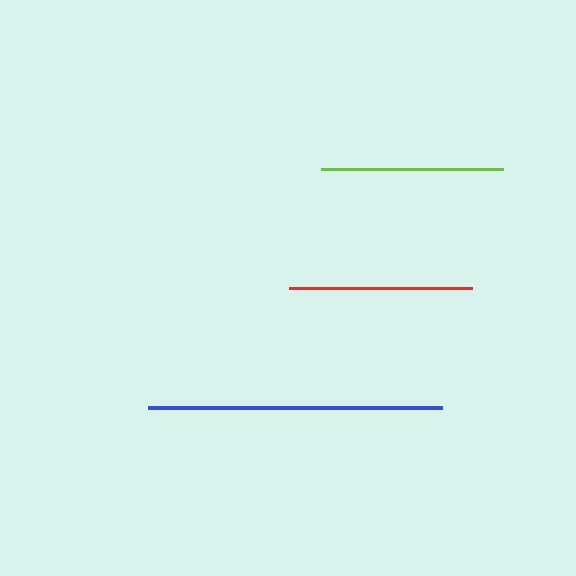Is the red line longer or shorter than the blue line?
The blue line is longer than the red line.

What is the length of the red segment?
The red segment is approximately 183 pixels long.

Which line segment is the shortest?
The lime line is the shortest at approximately 182 pixels.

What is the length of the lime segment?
The lime segment is approximately 182 pixels long.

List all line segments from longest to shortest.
From longest to shortest: blue, red, lime.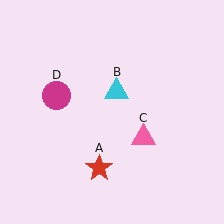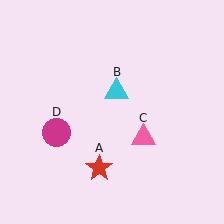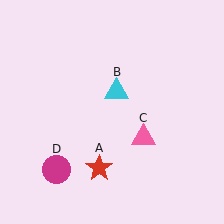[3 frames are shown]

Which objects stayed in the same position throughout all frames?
Red star (object A) and cyan triangle (object B) and pink triangle (object C) remained stationary.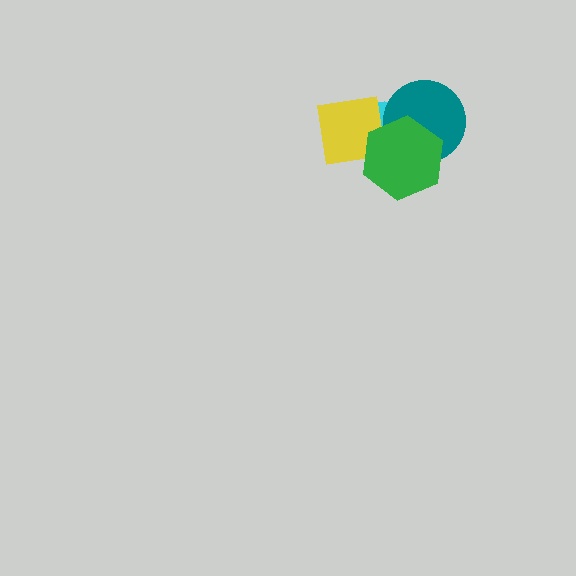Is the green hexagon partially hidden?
No, no other shape covers it.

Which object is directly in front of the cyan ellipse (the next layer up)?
The teal circle is directly in front of the cyan ellipse.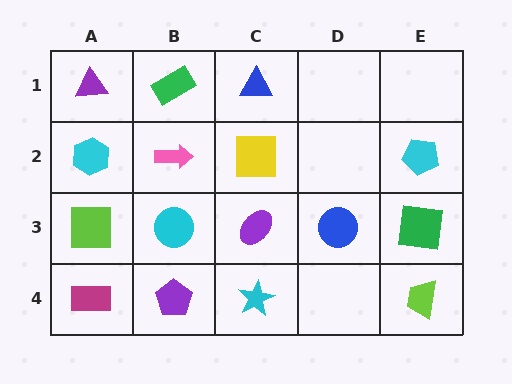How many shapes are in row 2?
4 shapes.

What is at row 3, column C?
A purple ellipse.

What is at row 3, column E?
A green square.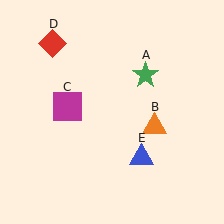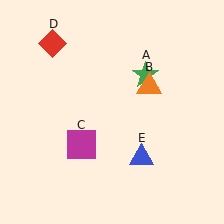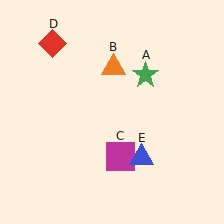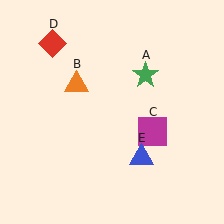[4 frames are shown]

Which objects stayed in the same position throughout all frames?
Green star (object A) and red diamond (object D) and blue triangle (object E) remained stationary.